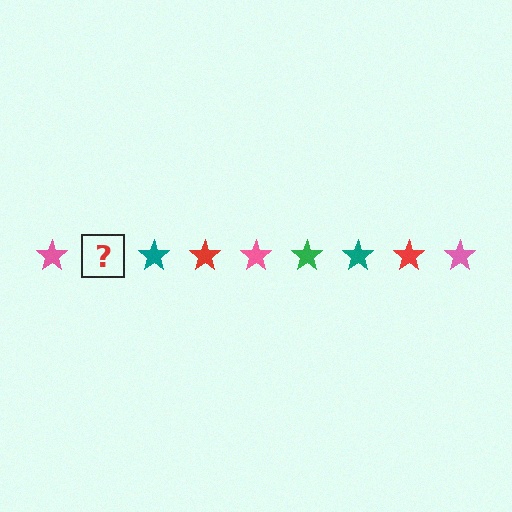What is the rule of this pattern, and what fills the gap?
The rule is that the pattern cycles through pink, green, teal, red stars. The gap should be filled with a green star.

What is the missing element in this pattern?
The missing element is a green star.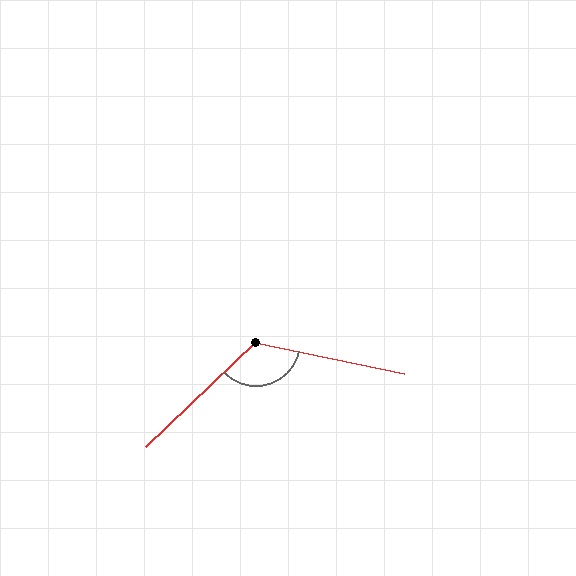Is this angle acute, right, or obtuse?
It is obtuse.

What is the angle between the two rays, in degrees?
Approximately 125 degrees.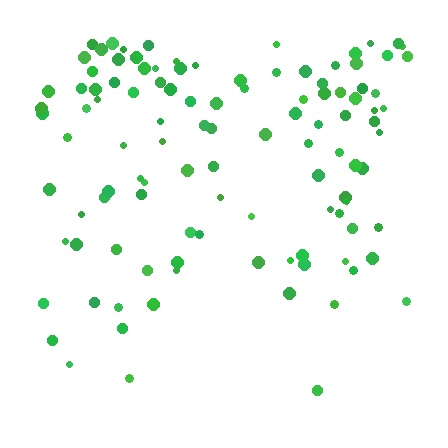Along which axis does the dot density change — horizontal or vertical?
Vertical.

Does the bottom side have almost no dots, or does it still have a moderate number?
Still a moderate number, just noticeably fewer than the top.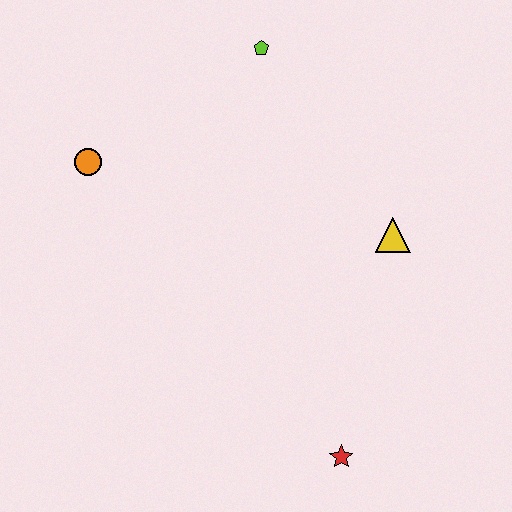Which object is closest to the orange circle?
The lime pentagon is closest to the orange circle.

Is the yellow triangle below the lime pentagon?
Yes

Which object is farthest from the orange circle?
The red star is farthest from the orange circle.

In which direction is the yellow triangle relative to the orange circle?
The yellow triangle is to the right of the orange circle.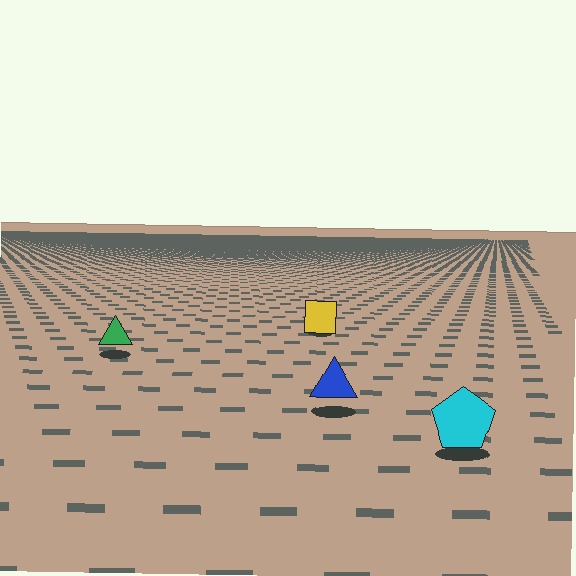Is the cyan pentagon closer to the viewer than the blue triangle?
Yes. The cyan pentagon is closer — you can tell from the texture gradient: the ground texture is coarser near it.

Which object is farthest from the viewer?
The yellow square is farthest from the viewer. It appears smaller and the ground texture around it is denser.